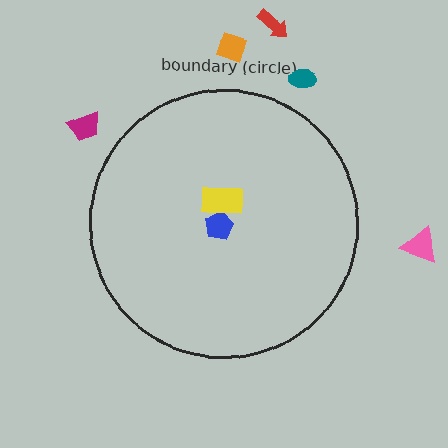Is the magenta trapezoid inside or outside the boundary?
Outside.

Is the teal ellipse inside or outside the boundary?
Outside.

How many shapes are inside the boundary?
2 inside, 5 outside.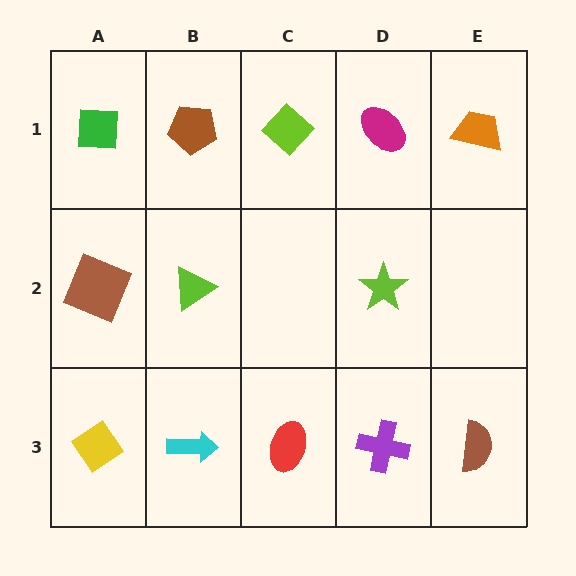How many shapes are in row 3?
5 shapes.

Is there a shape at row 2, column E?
No, that cell is empty.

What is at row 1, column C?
A lime diamond.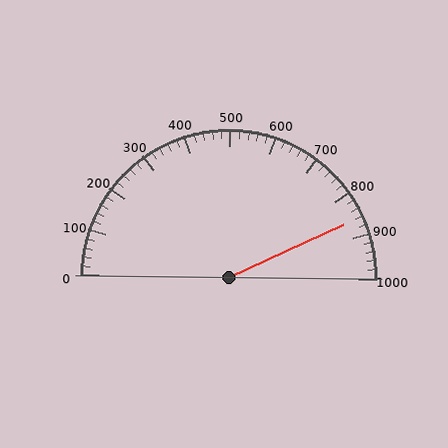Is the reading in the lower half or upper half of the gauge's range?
The reading is in the upper half of the range (0 to 1000).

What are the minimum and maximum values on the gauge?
The gauge ranges from 0 to 1000.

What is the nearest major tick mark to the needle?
The nearest major tick mark is 900.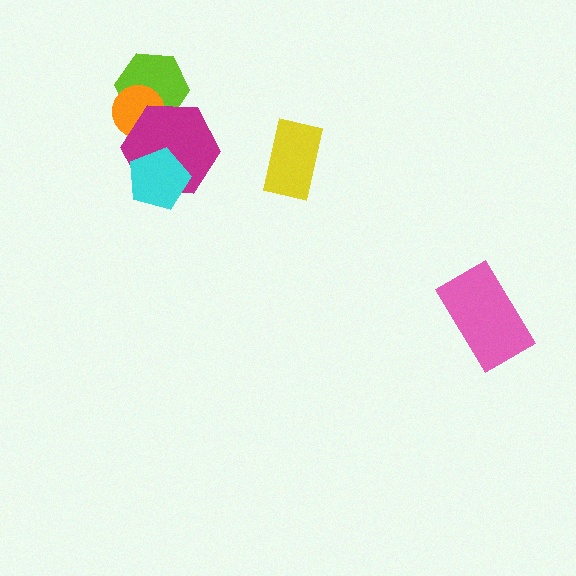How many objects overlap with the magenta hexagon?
3 objects overlap with the magenta hexagon.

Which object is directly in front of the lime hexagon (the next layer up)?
The orange circle is directly in front of the lime hexagon.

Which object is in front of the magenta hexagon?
The cyan pentagon is in front of the magenta hexagon.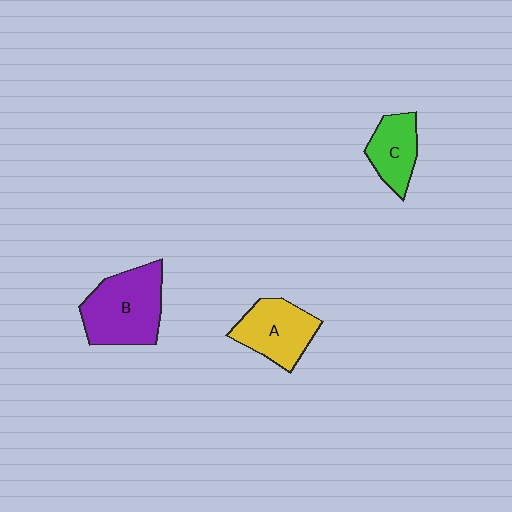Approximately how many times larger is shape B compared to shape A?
Approximately 1.3 times.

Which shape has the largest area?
Shape B (purple).